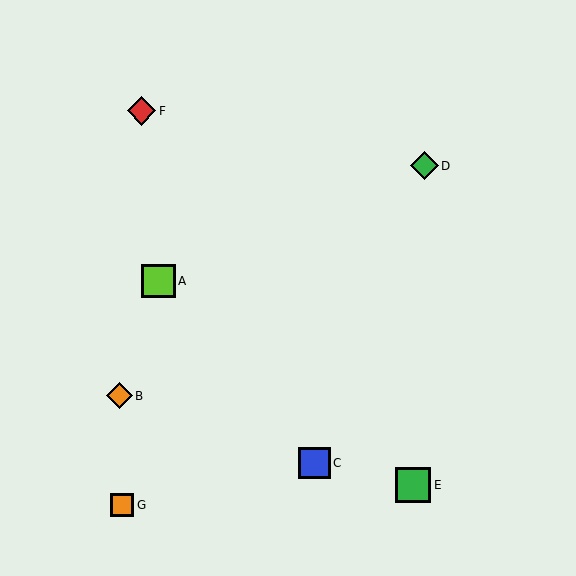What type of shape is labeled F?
Shape F is a red diamond.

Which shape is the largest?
The green square (labeled E) is the largest.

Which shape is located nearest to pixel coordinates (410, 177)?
The green diamond (labeled D) at (424, 166) is nearest to that location.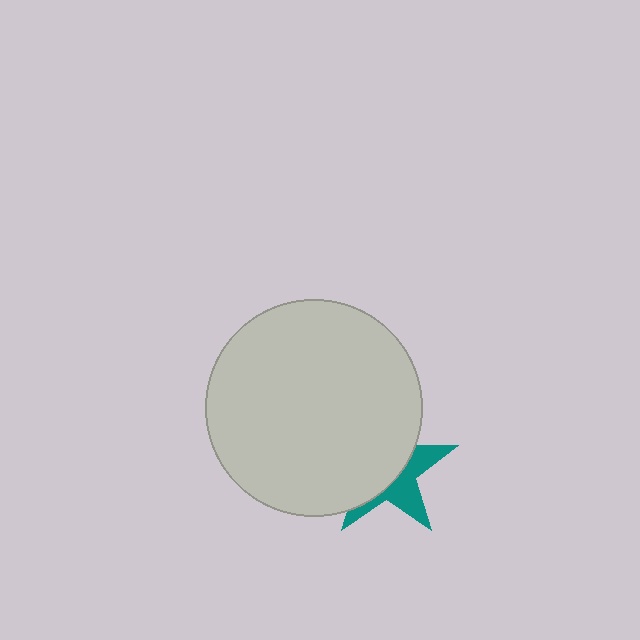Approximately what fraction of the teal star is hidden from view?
Roughly 62% of the teal star is hidden behind the light gray circle.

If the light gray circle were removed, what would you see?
You would see the complete teal star.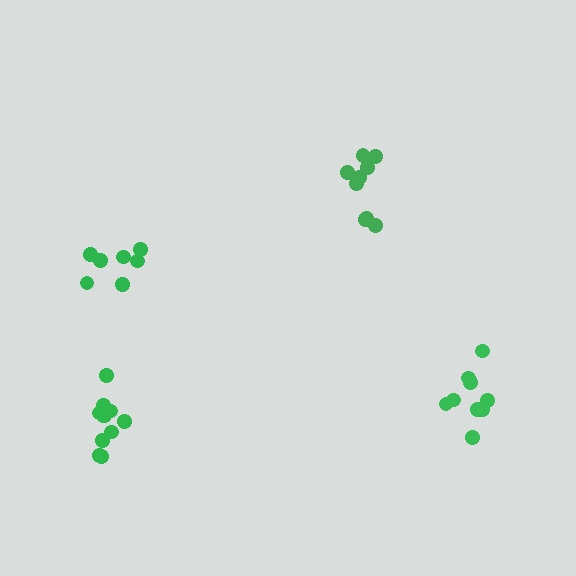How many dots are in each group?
Group 1: 9 dots, Group 2: 10 dots, Group 3: 7 dots, Group 4: 11 dots (37 total).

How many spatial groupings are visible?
There are 4 spatial groupings.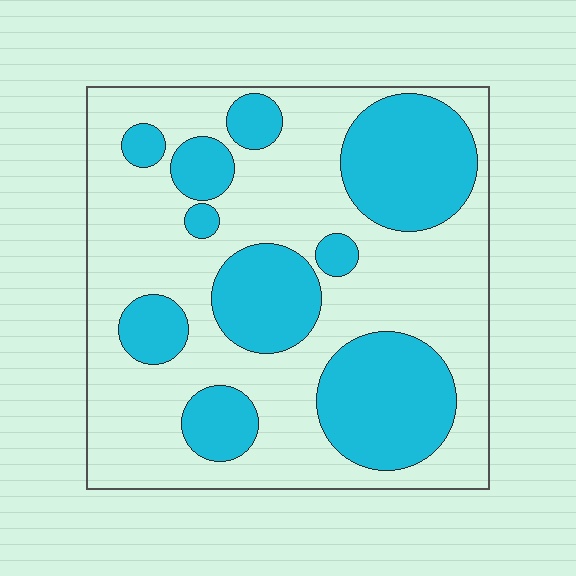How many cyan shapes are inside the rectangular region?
10.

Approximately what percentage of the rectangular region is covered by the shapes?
Approximately 35%.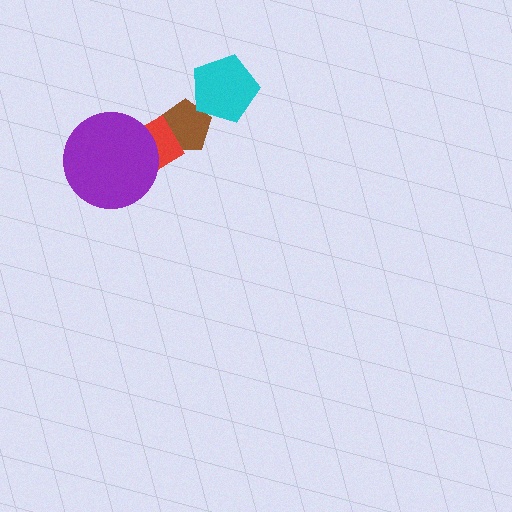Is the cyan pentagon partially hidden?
No, no other shape covers it.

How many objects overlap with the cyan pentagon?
1 object overlaps with the cyan pentagon.